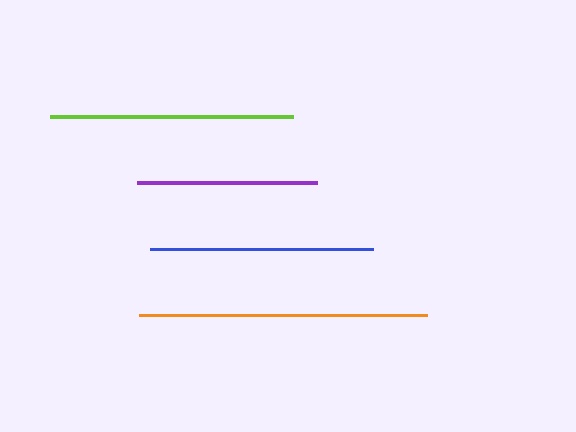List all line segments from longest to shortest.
From longest to shortest: orange, lime, blue, purple.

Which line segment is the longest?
The orange line is the longest at approximately 288 pixels.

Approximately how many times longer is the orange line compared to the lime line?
The orange line is approximately 1.2 times the length of the lime line.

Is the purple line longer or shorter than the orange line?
The orange line is longer than the purple line.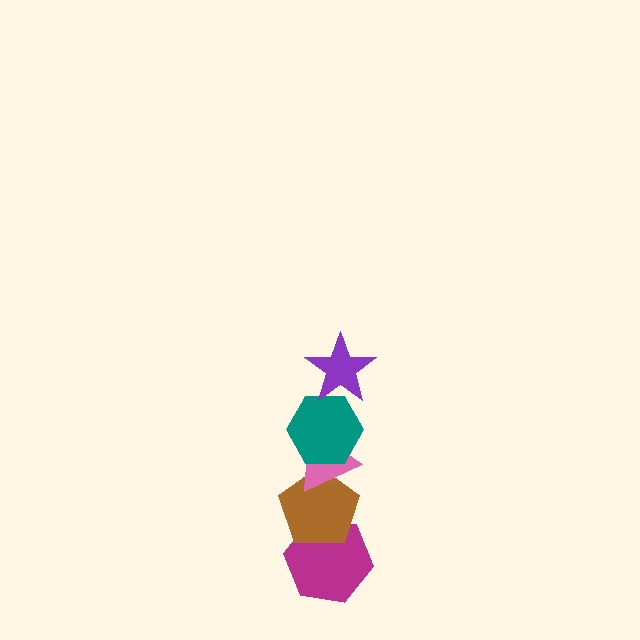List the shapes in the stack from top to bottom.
From top to bottom: the purple star, the teal hexagon, the pink triangle, the brown pentagon, the magenta hexagon.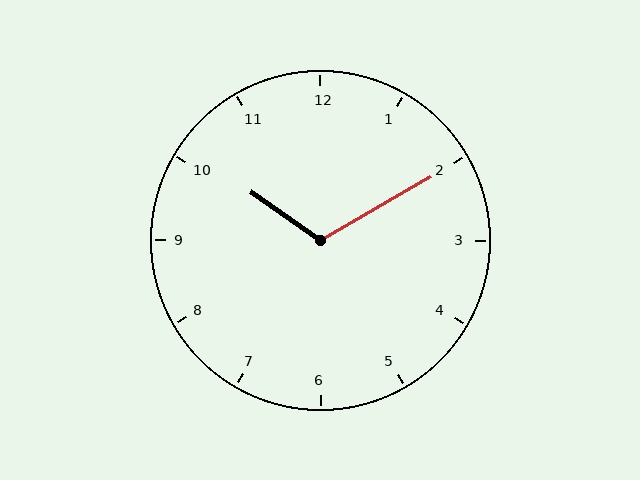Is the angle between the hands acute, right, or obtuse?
It is obtuse.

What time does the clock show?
10:10.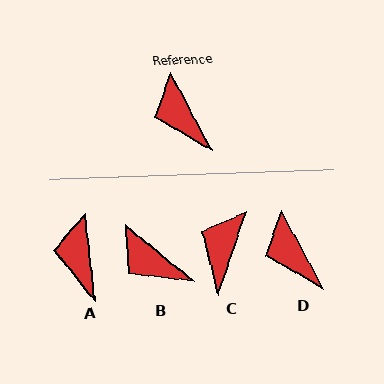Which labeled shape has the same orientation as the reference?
D.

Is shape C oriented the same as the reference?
No, it is off by about 47 degrees.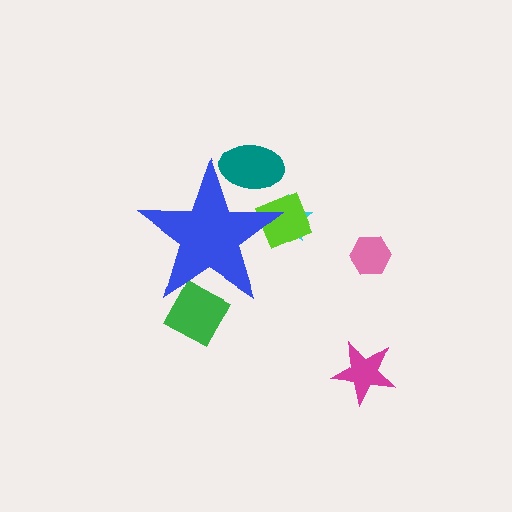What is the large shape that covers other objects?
A blue star.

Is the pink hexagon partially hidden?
No, the pink hexagon is fully visible.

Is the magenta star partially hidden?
No, the magenta star is fully visible.